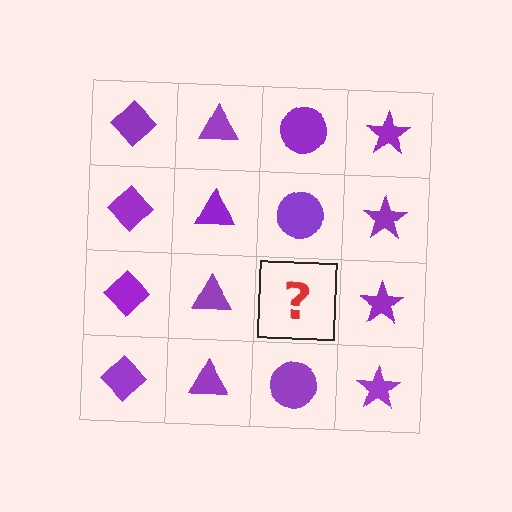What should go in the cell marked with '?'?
The missing cell should contain a purple circle.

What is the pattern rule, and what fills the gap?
The rule is that each column has a consistent shape. The gap should be filled with a purple circle.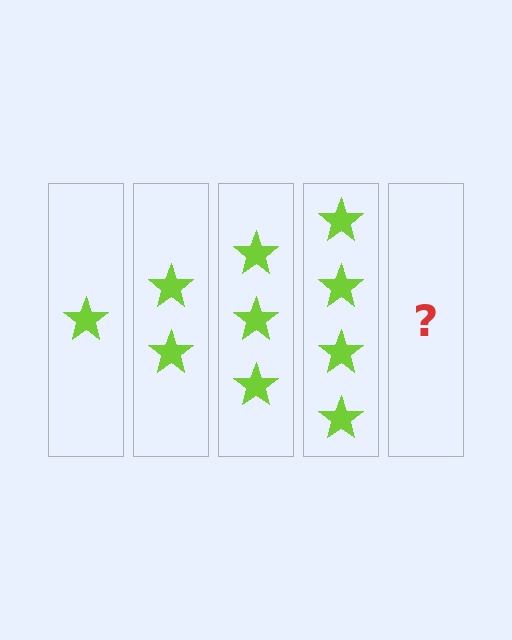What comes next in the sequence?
The next element should be 5 stars.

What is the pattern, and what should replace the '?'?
The pattern is that each step adds one more star. The '?' should be 5 stars.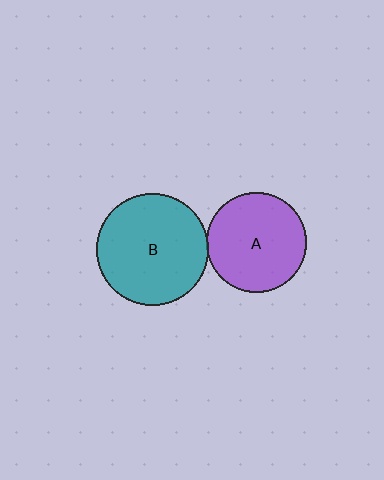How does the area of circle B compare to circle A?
Approximately 1.3 times.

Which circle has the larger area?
Circle B (teal).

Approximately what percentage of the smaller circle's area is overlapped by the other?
Approximately 5%.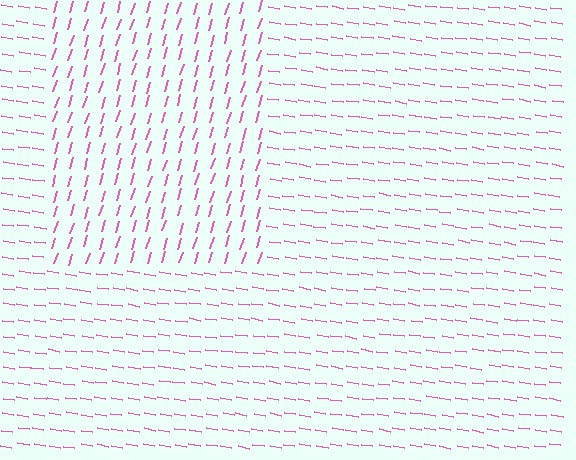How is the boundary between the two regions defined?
The boundary is defined purely by a change in line orientation (approximately 82 degrees difference). All lines are the same color and thickness.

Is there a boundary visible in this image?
Yes, there is a texture boundary formed by a change in line orientation.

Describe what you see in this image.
The image is filled with small pink line segments. A rectangle region in the image has lines oriented differently from the surrounding lines, creating a visible texture boundary.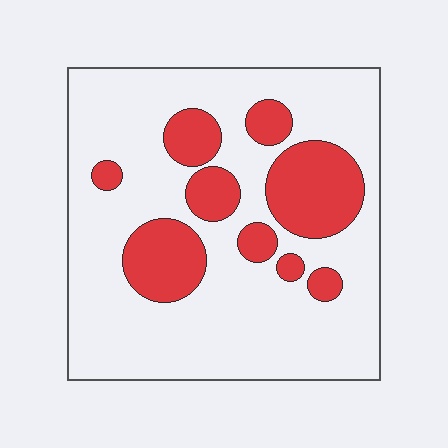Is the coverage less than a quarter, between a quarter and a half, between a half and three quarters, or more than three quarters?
Less than a quarter.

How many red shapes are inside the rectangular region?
9.